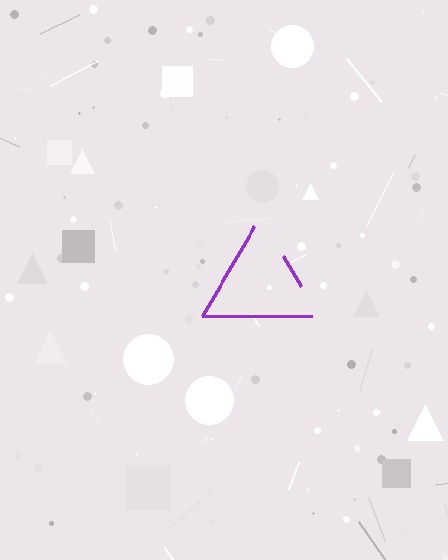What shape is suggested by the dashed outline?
The dashed outline suggests a triangle.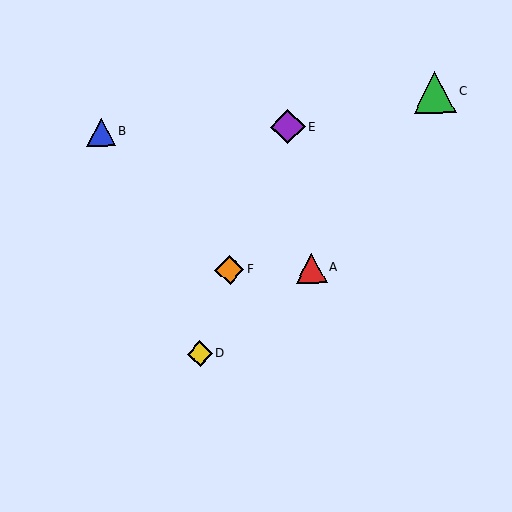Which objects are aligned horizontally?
Objects A, F are aligned horizontally.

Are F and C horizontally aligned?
No, F is at y≈270 and C is at y≈92.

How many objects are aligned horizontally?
2 objects (A, F) are aligned horizontally.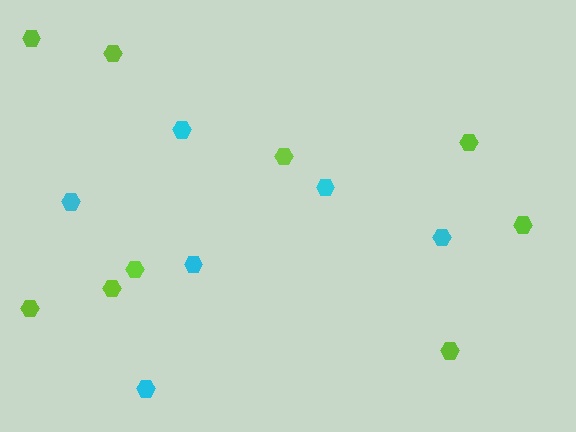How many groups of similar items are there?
There are 2 groups: one group of cyan hexagons (6) and one group of lime hexagons (9).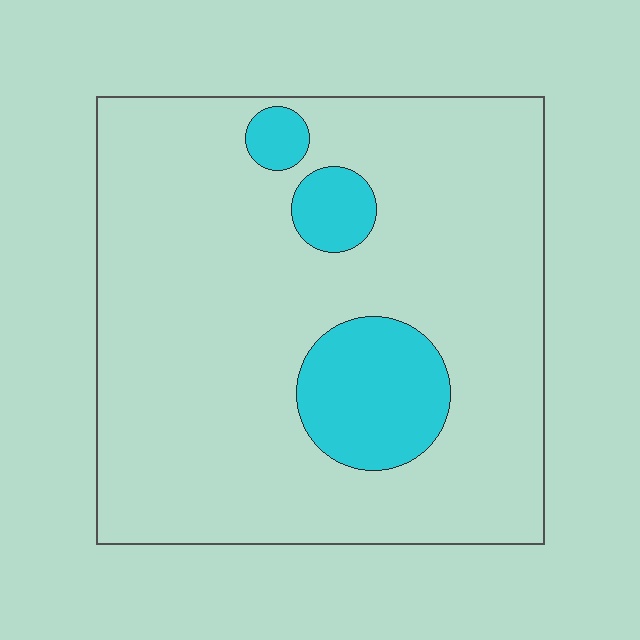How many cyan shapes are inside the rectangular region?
3.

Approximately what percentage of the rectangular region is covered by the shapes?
Approximately 15%.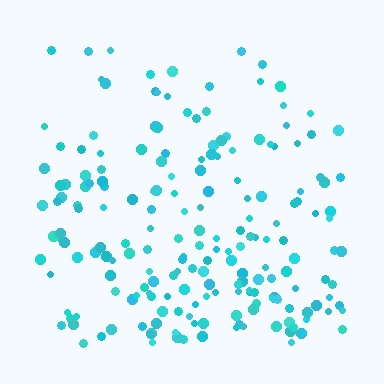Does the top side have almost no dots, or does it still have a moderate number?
Still a moderate number, just noticeably fewer than the bottom.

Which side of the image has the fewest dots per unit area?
The top.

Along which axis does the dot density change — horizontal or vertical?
Vertical.